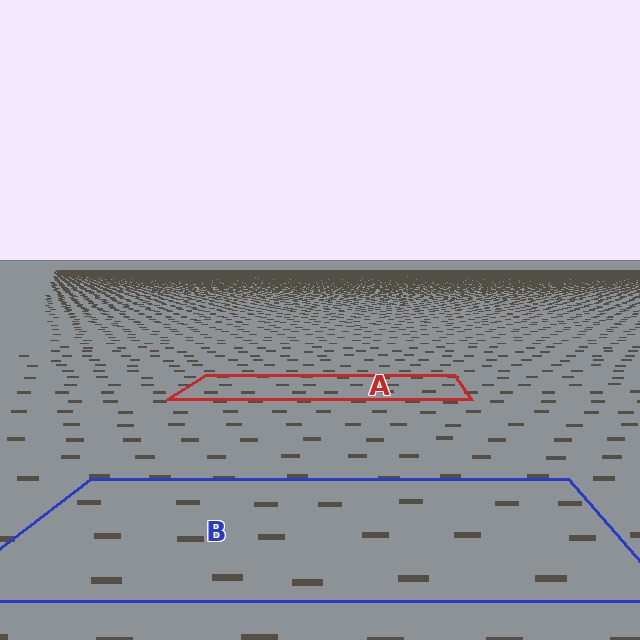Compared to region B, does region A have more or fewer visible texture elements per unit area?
Region A has more texture elements per unit area — they are packed more densely because it is farther away.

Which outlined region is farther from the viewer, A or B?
Region A is farther from the viewer — the texture elements inside it appear smaller and more densely packed.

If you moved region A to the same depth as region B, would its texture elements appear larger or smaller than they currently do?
They would appear larger. At a closer depth, the same texture elements are projected at a bigger on-screen size.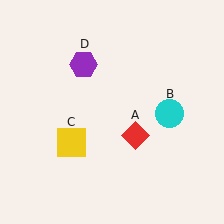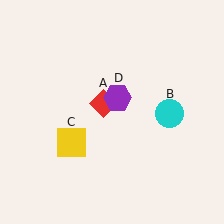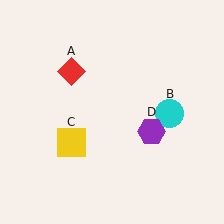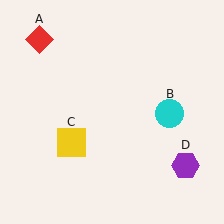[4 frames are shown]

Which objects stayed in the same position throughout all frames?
Cyan circle (object B) and yellow square (object C) remained stationary.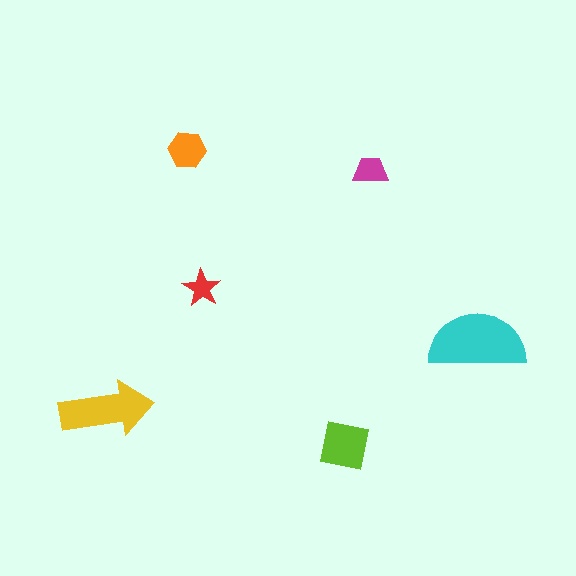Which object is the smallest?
The red star.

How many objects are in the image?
There are 6 objects in the image.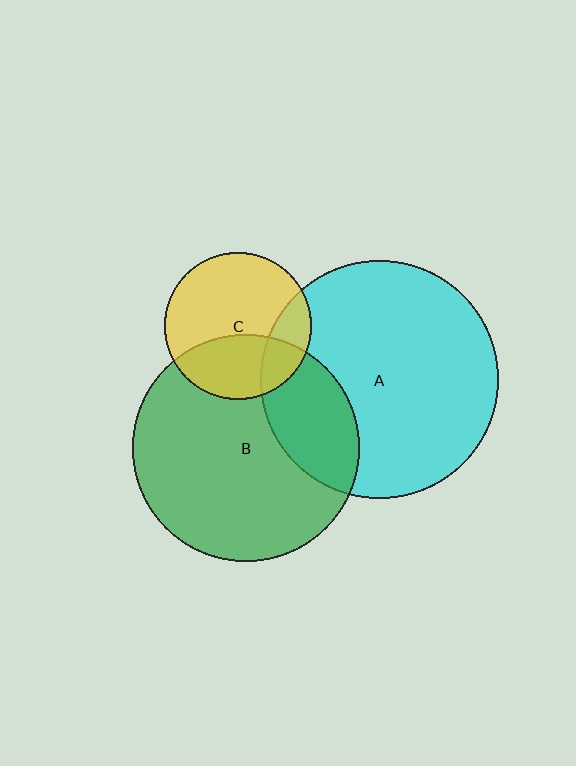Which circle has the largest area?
Circle A (cyan).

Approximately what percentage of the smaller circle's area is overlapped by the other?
Approximately 25%.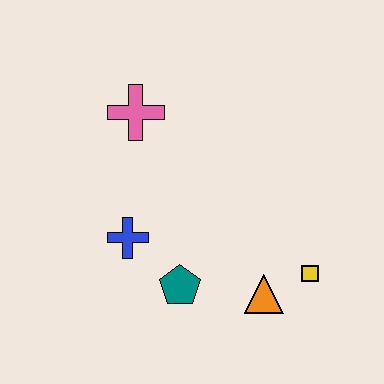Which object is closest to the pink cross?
The blue cross is closest to the pink cross.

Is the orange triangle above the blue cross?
No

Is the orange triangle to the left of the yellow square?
Yes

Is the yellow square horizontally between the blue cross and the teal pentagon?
No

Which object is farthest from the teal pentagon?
The pink cross is farthest from the teal pentagon.